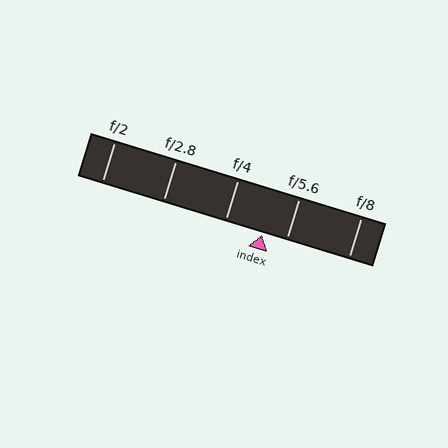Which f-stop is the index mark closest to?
The index mark is closest to f/5.6.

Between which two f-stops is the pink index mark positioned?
The index mark is between f/4 and f/5.6.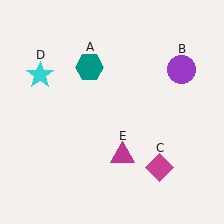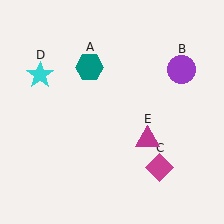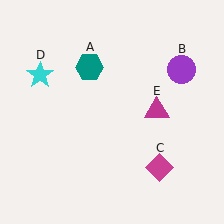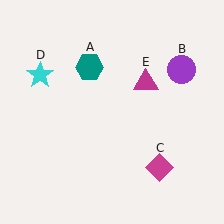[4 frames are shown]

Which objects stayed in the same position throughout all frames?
Teal hexagon (object A) and purple circle (object B) and magenta diamond (object C) and cyan star (object D) remained stationary.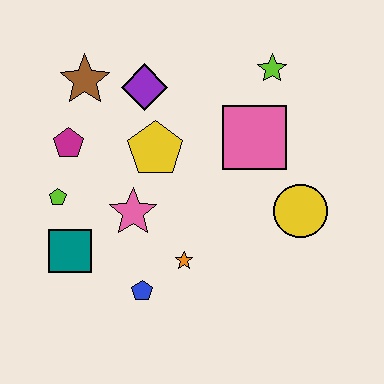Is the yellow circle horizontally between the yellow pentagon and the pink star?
No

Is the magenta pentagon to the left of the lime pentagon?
No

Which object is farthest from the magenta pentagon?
The yellow circle is farthest from the magenta pentagon.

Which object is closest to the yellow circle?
The pink square is closest to the yellow circle.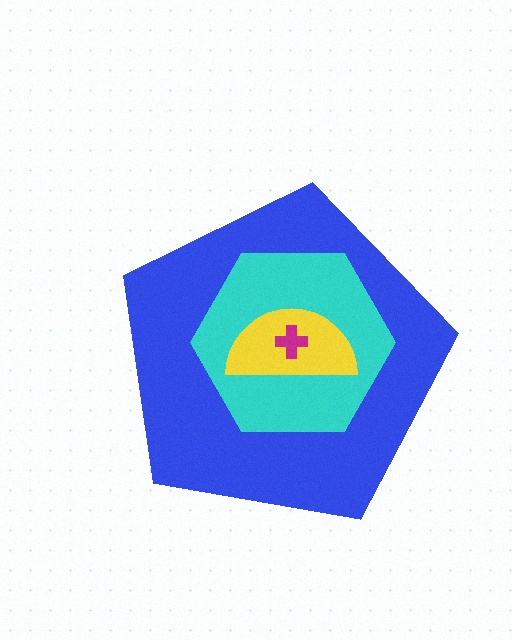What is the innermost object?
The magenta cross.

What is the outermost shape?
The blue pentagon.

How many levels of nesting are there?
4.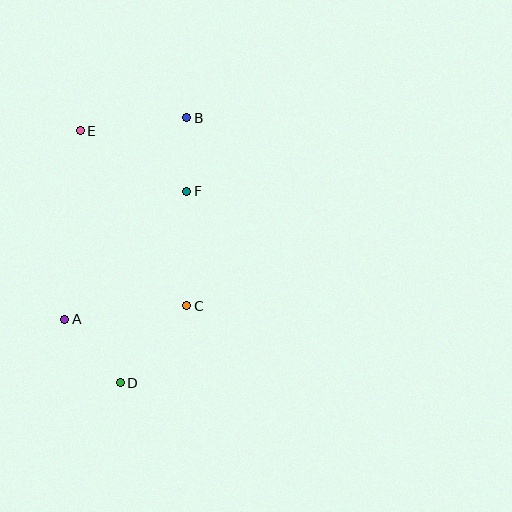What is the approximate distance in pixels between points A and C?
The distance between A and C is approximately 123 pixels.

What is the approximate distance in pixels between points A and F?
The distance between A and F is approximately 177 pixels.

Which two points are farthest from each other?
Points B and D are farthest from each other.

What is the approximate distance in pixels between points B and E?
The distance between B and E is approximately 107 pixels.